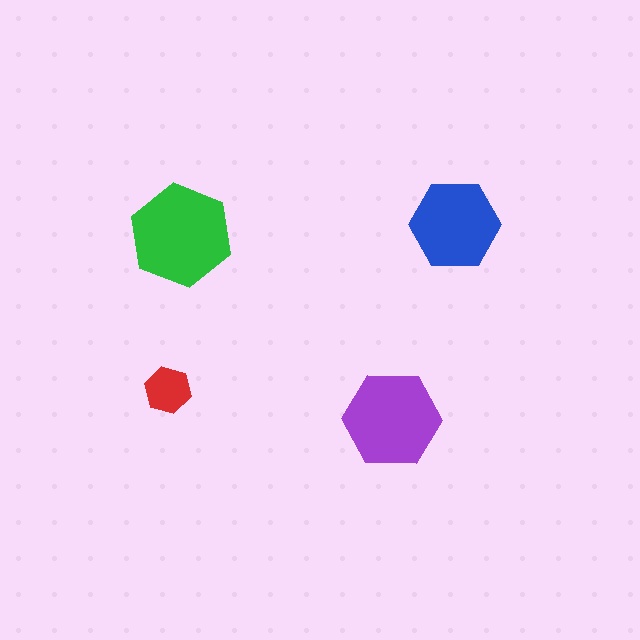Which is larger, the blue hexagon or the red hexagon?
The blue one.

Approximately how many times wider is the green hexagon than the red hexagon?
About 2 times wider.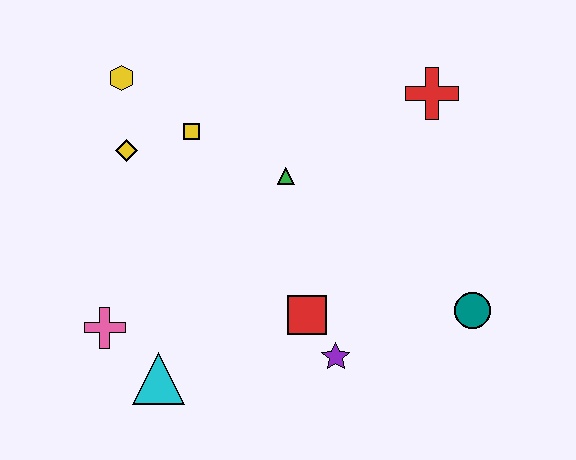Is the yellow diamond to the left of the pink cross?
No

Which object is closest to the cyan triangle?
The pink cross is closest to the cyan triangle.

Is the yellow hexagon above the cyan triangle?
Yes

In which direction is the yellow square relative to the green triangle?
The yellow square is to the left of the green triangle.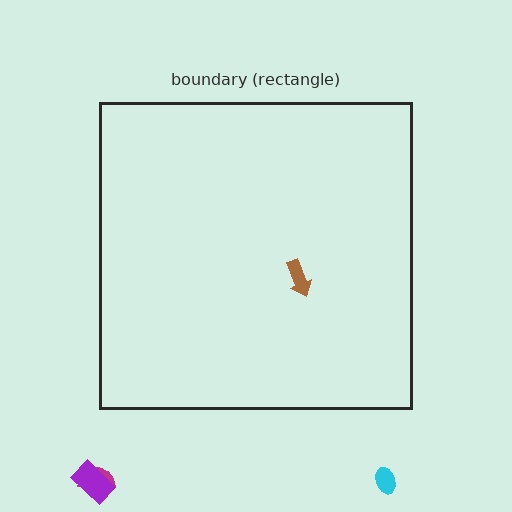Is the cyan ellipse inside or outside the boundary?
Outside.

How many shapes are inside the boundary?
1 inside, 3 outside.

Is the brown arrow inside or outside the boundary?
Inside.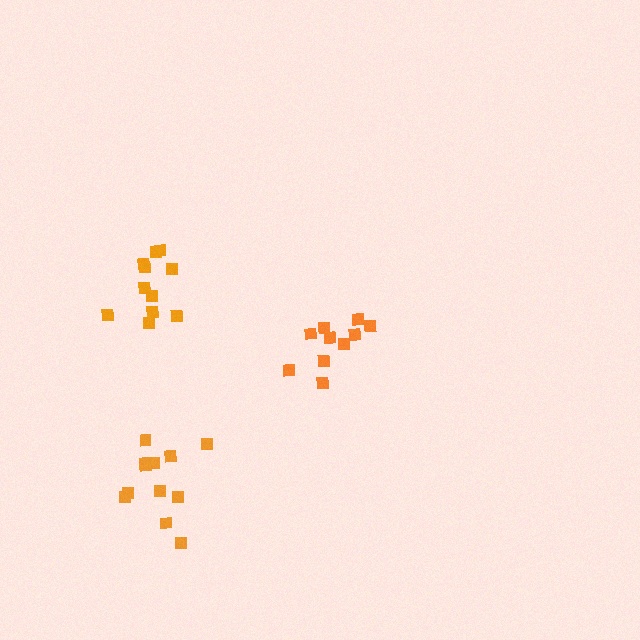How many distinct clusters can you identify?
There are 3 distinct clusters.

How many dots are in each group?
Group 1: 11 dots, Group 2: 10 dots, Group 3: 12 dots (33 total).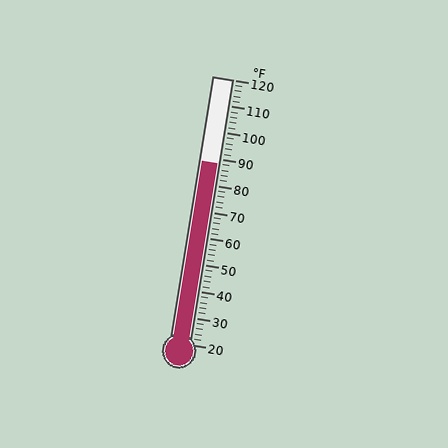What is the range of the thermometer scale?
The thermometer scale ranges from 20°F to 120°F.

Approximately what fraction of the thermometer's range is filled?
The thermometer is filled to approximately 70% of its range.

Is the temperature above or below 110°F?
The temperature is below 110°F.